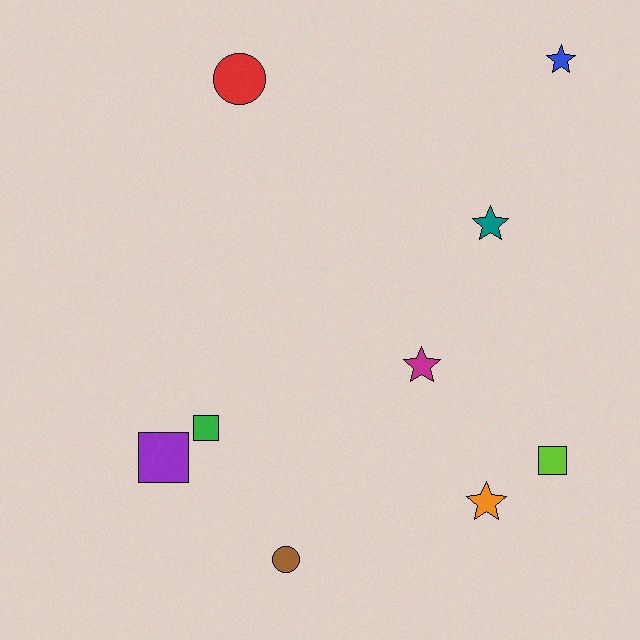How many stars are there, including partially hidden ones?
There are 4 stars.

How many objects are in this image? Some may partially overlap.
There are 9 objects.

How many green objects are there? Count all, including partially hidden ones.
There is 1 green object.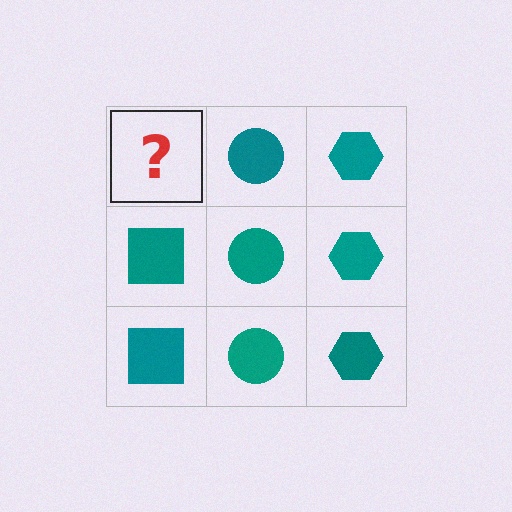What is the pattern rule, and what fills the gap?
The rule is that each column has a consistent shape. The gap should be filled with a teal square.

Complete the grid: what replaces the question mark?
The question mark should be replaced with a teal square.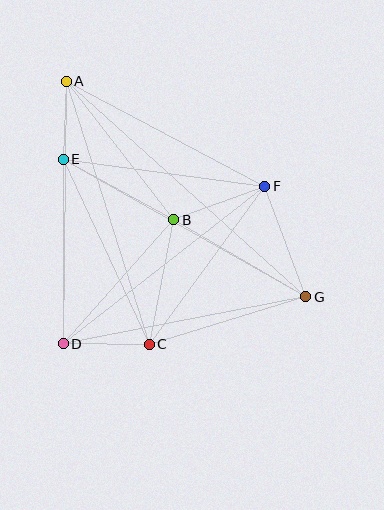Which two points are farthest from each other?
Points A and G are farthest from each other.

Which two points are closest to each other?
Points A and E are closest to each other.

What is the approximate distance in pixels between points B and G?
The distance between B and G is approximately 153 pixels.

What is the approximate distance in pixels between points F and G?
The distance between F and G is approximately 118 pixels.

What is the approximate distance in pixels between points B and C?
The distance between B and C is approximately 127 pixels.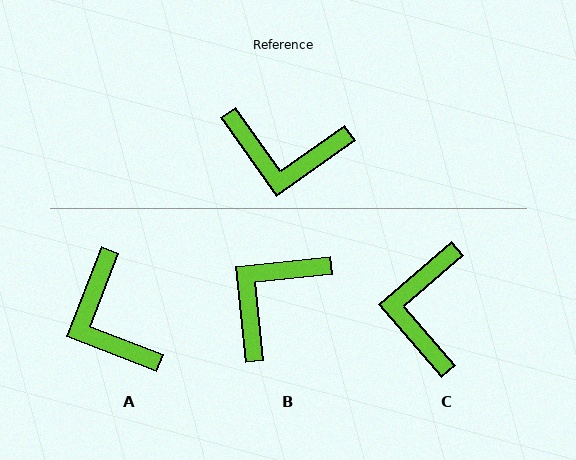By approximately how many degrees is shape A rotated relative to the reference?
Approximately 56 degrees clockwise.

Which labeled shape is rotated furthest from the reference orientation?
B, about 119 degrees away.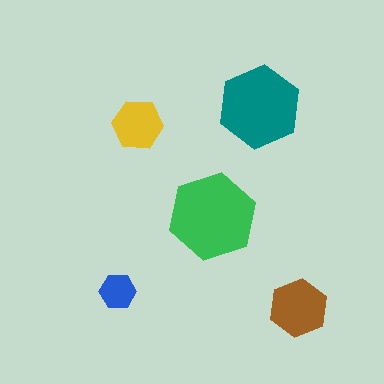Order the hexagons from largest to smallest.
the green one, the teal one, the brown one, the yellow one, the blue one.